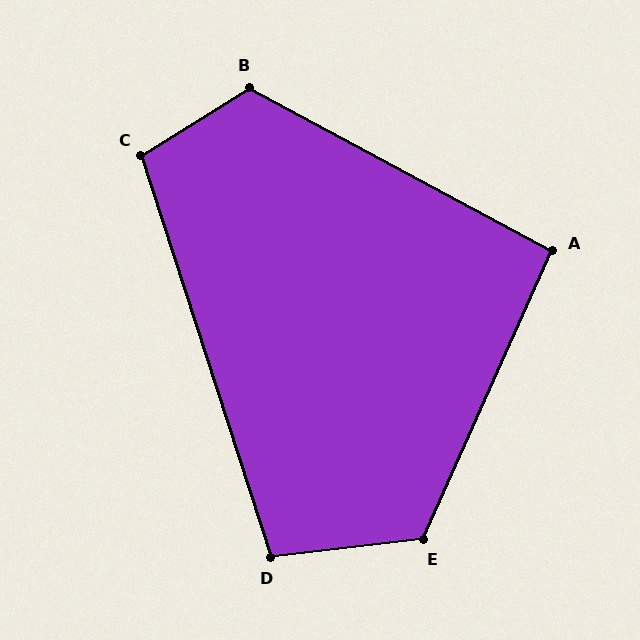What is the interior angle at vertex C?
Approximately 104 degrees (obtuse).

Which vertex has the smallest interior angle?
A, at approximately 94 degrees.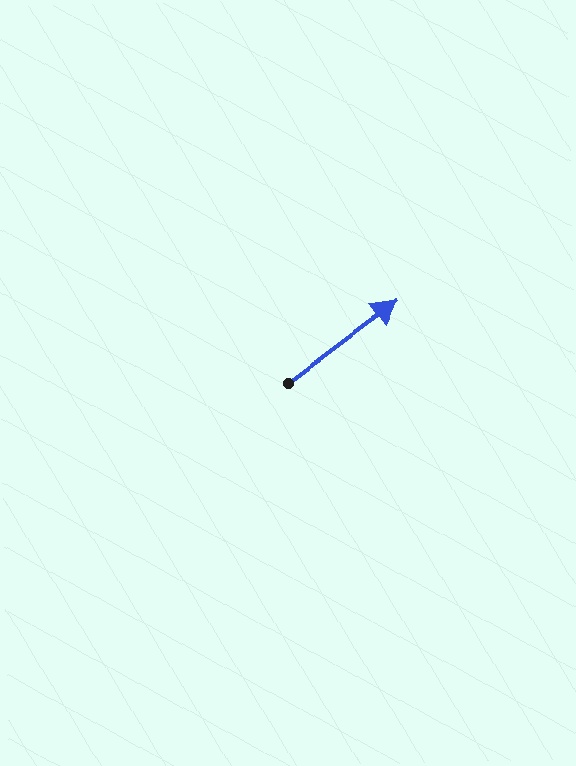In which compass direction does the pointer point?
Northeast.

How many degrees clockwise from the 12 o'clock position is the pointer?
Approximately 54 degrees.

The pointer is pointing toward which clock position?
Roughly 2 o'clock.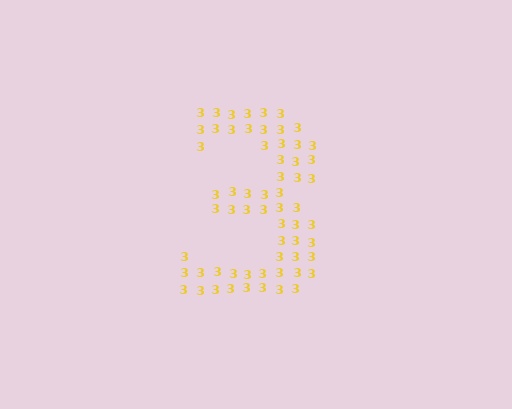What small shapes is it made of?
It is made of small digit 3's.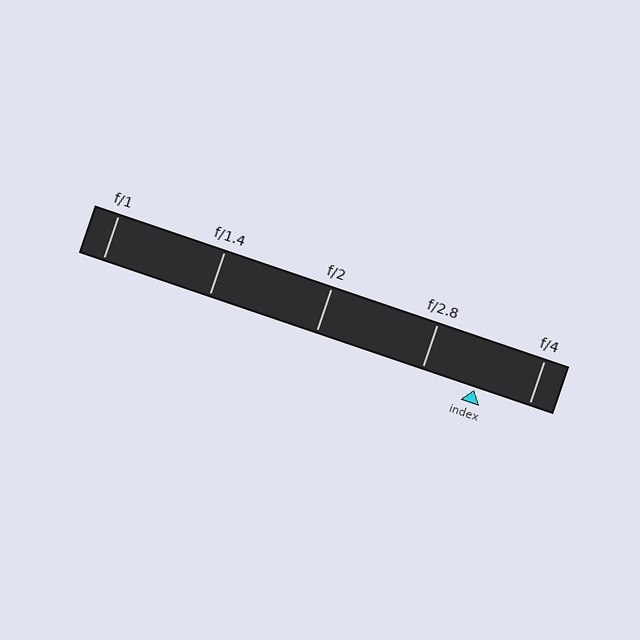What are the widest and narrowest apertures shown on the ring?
The widest aperture shown is f/1 and the narrowest is f/4.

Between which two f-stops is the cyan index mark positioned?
The index mark is between f/2.8 and f/4.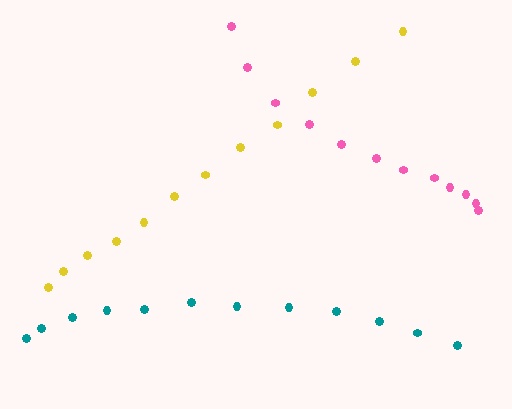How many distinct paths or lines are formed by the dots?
There are 3 distinct paths.